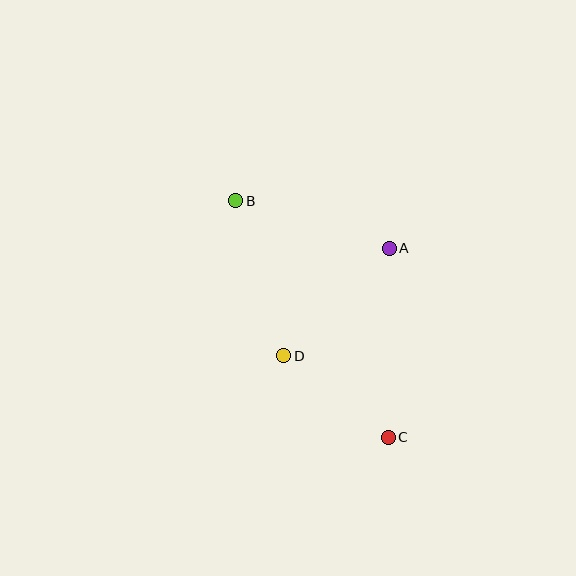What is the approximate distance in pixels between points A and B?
The distance between A and B is approximately 161 pixels.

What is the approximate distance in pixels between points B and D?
The distance between B and D is approximately 162 pixels.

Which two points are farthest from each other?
Points B and C are farthest from each other.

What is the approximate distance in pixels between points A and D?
The distance between A and D is approximately 151 pixels.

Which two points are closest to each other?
Points C and D are closest to each other.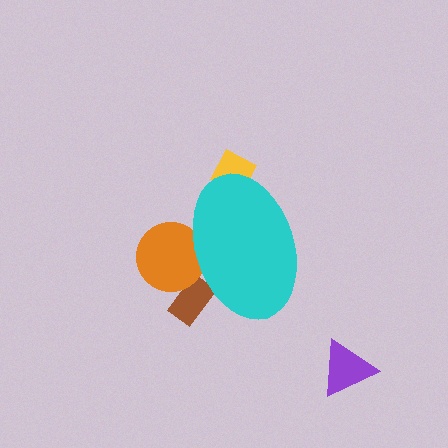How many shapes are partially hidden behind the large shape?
3 shapes are partially hidden.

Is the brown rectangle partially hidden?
Yes, the brown rectangle is partially hidden behind the cyan ellipse.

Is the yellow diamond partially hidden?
Yes, the yellow diamond is partially hidden behind the cyan ellipse.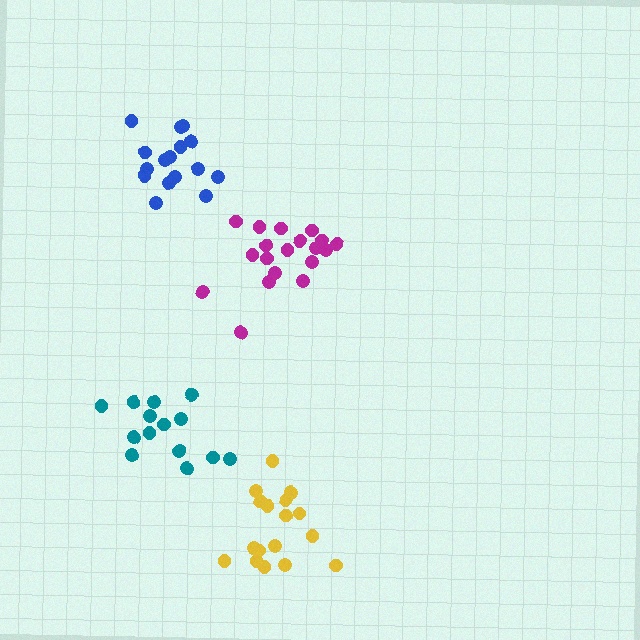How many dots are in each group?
Group 1: 17 dots, Group 2: 14 dots, Group 3: 16 dots, Group 4: 19 dots (66 total).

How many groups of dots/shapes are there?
There are 4 groups.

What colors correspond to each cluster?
The clusters are colored: yellow, teal, blue, magenta.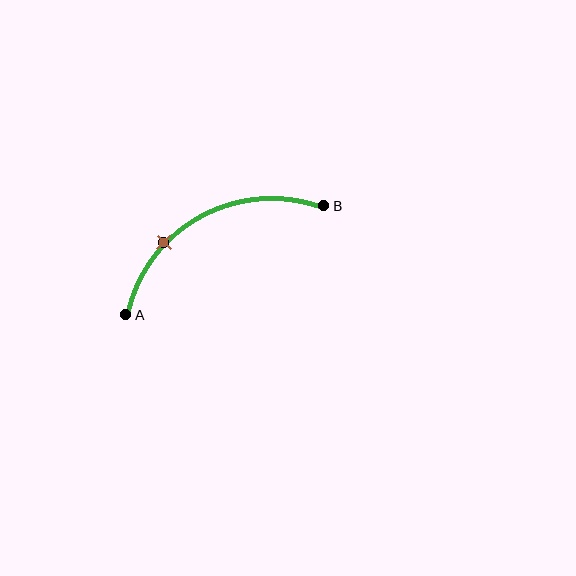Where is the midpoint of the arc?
The arc midpoint is the point on the curve farthest from the straight line joining A and B. It sits above that line.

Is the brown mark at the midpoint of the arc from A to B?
No. The brown mark lies on the arc but is closer to endpoint A. The arc midpoint would be at the point on the curve equidistant along the arc from both A and B.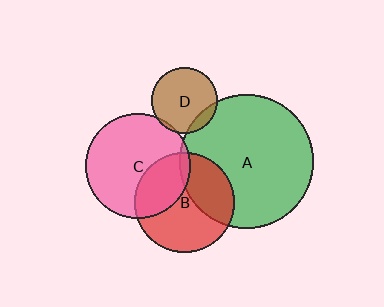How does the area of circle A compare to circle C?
Approximately 1.6 times.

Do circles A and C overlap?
Yes.